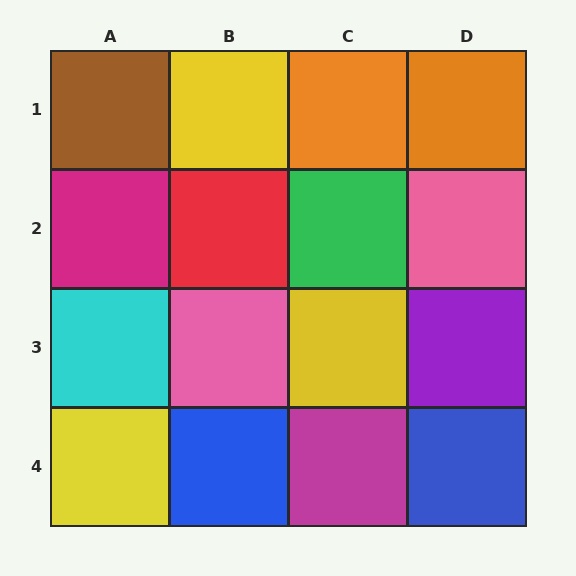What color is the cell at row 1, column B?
Yellow.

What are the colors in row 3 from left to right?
Cyan, pink, yellow, purple.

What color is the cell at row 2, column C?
Green.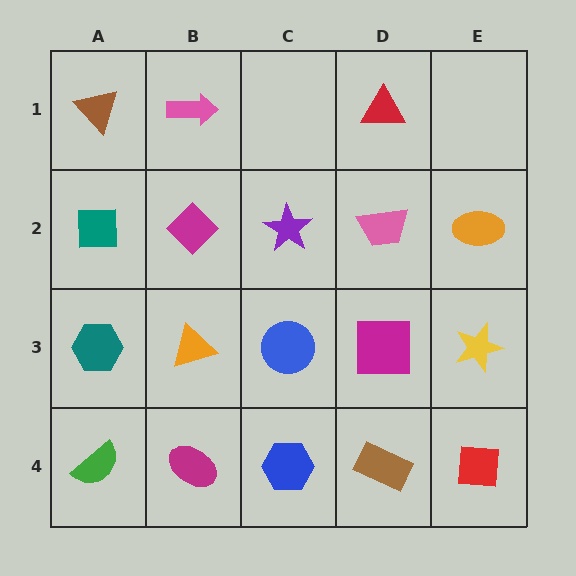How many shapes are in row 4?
5 shapes.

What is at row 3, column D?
A magenta square.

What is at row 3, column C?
A blue circle.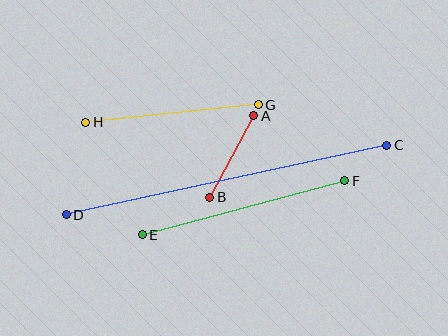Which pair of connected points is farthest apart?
Points C and D are farthest apart.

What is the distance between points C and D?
The distance is approximately 328 pixels.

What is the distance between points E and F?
The distance is approximately 210 pixels.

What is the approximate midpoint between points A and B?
The midpoint is at approximately (232, 157) pixels.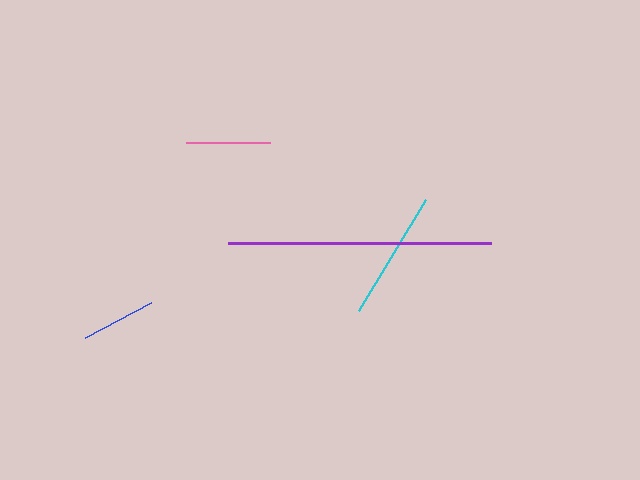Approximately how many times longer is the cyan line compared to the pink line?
The cyan line is approximately 1.5 times the length of the pink line.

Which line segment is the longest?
The purple line is the longest at approximately 263 pixels.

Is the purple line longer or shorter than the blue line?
The purple line is longer than the blue line.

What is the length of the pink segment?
The pink segment is approximately 84 pixels long.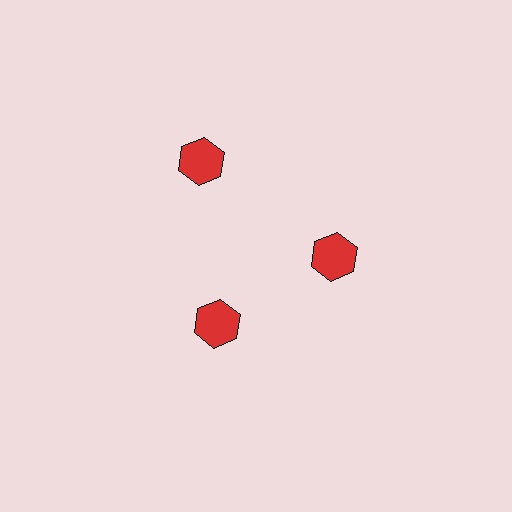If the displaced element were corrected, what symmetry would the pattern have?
It would have 3-fold rotational symmetry — the pattern would map onto itself every 120 degrees.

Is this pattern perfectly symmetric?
No. The 3 red hexagons are arranged in a ring, but one element near the 11 o'clock position is pushed outward from the center, breaking the 3-fold rotational symmetry.